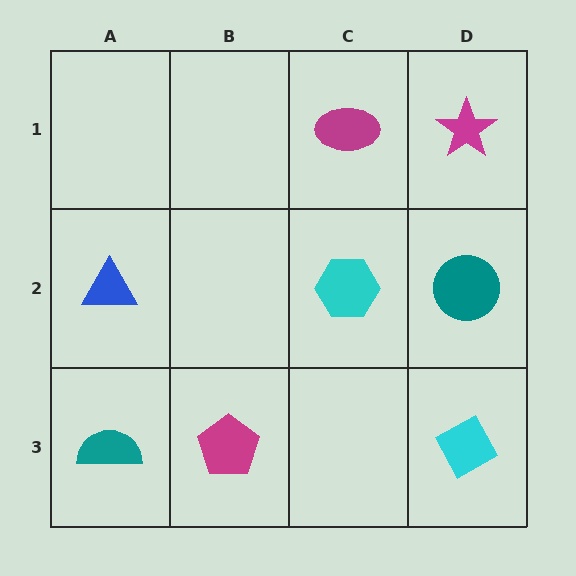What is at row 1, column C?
A magenta ellipse.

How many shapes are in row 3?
3 shapes.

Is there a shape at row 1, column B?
No, that cell is empty.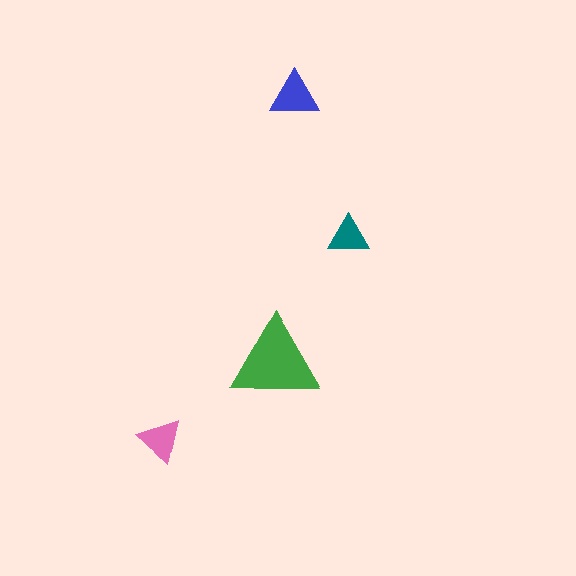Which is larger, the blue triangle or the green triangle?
The green one.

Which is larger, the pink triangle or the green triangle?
The green one.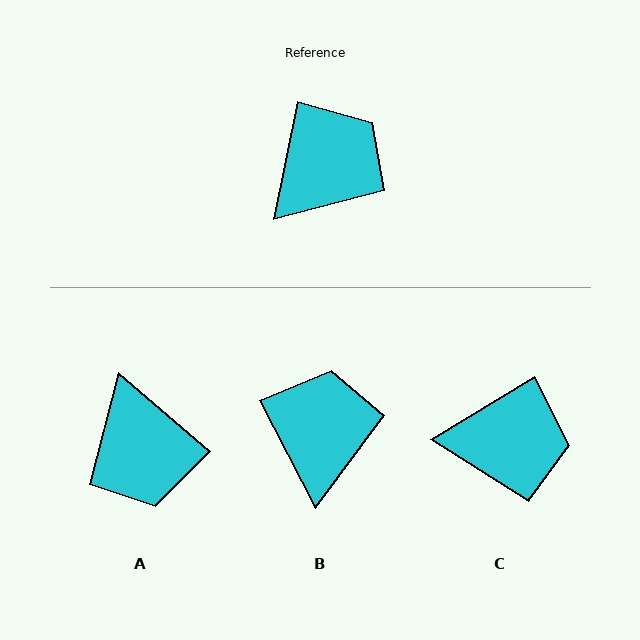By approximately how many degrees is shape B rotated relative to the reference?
Approximately 39 degrees counter-clockwise.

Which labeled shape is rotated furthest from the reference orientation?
A, about 119 degrees away.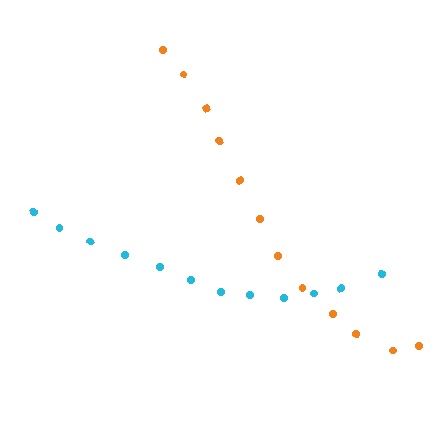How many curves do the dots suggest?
There are 2 distinct paths.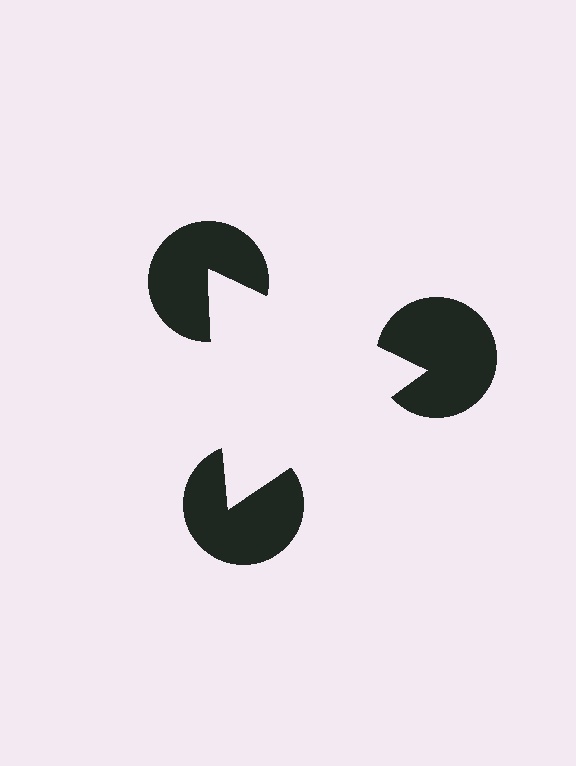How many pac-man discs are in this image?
There are 3 — one at each vertex of the illusory triangle.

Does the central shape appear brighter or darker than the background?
It typically appears slightly brighter than the background, even though no actual brightness change is drawn.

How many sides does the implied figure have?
3 sides.